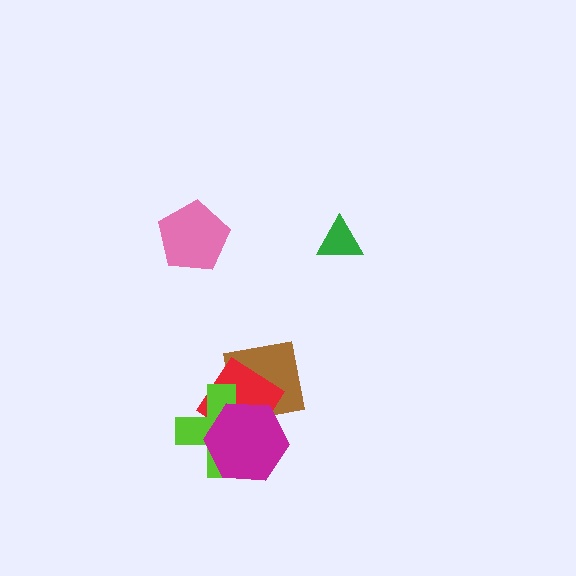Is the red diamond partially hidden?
Yes, it is partially covered by another shape.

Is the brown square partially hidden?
Yes, it is partially covered by another shape.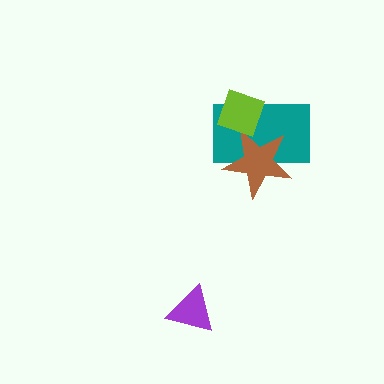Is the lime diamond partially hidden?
No, no other shape covers it.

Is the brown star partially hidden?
Yes, it is partially covered by another shape.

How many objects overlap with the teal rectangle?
2 objects overlap with the teal rectangle.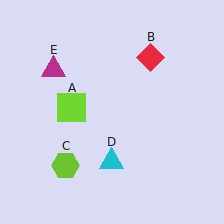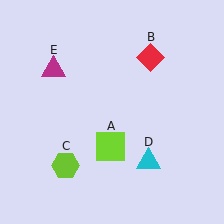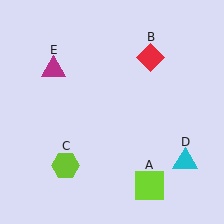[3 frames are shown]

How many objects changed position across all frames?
2 objects changed position: lime square (object A), cyan triangle (object D).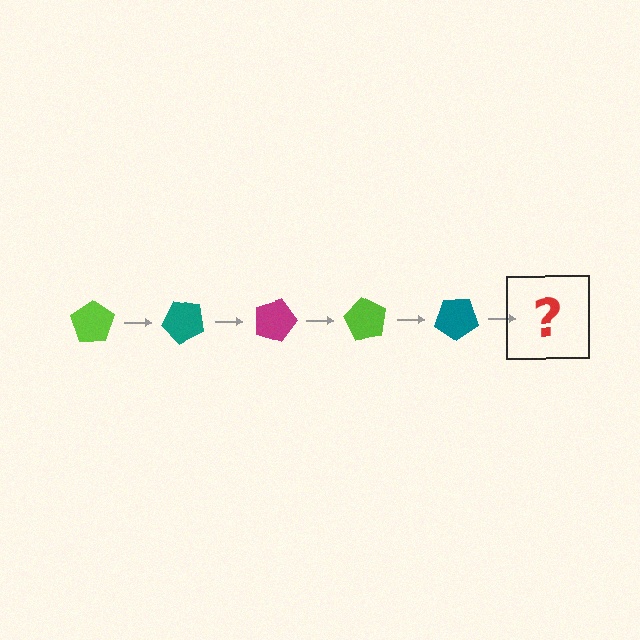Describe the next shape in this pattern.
It should be a magenta pentagon, rotated 225 degrees from the start.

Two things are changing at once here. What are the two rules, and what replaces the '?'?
The two rules are that it rotates 45 degrees each step and the color cycles through lime, teal, and magenta. The '?' should be a magenta pentagon, rotated 225 degrees from the start.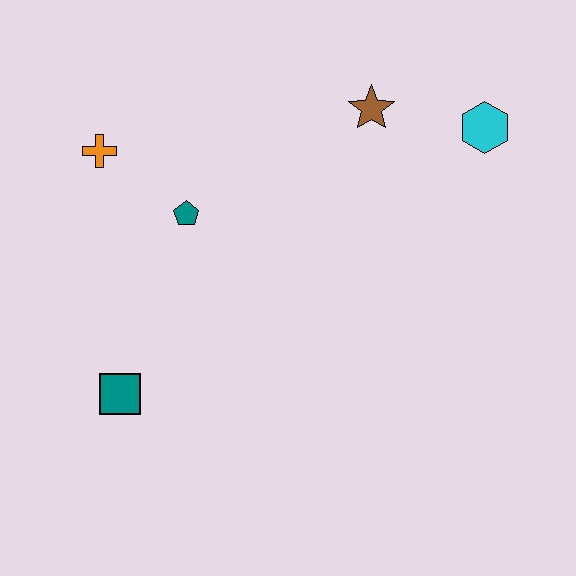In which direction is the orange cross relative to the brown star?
The orange cross is to the left of the brown star.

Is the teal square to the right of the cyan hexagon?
No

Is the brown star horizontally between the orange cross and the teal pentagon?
No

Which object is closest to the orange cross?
The teal pentagon is closest to the orange cross.